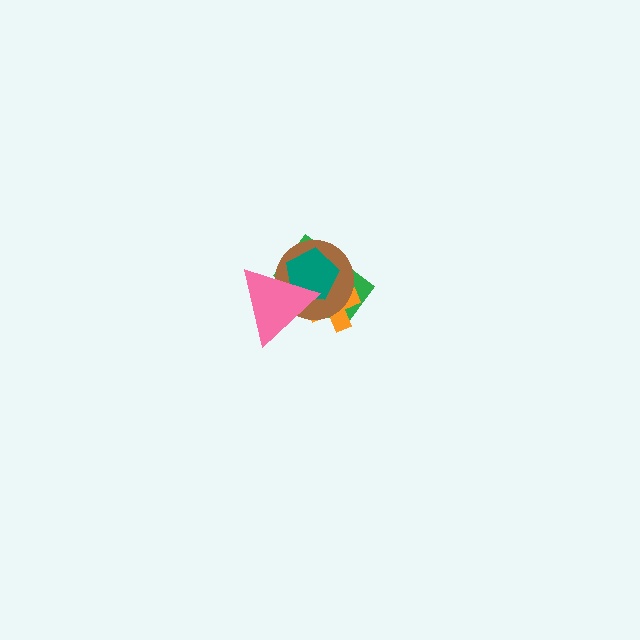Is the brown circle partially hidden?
Yes, it is partially covered by another shape.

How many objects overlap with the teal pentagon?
4 objects overlap with the teal pentagon.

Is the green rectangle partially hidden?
Yes, it is partially covered by another shape.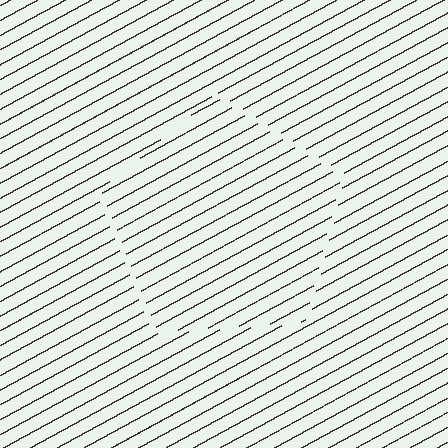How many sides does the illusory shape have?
5 sides — the line-ends trace a pentagon.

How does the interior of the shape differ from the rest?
The interior of the shape contains the same grating, shifted by half a period — the contour is defined by the phase discontinuity where line-ends from the inner and outer gratings abut.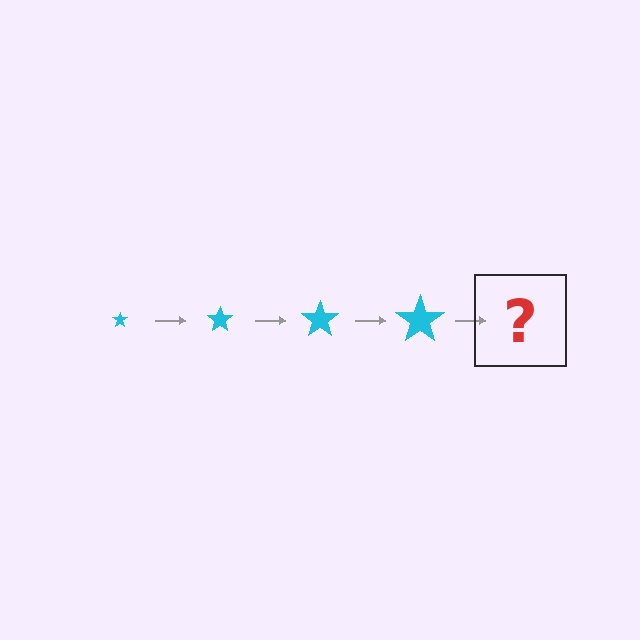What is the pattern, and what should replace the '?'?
The pattern is that the star gets progressively larger each step. The '?' should be a cyan star, larger than the previous one.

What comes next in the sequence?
The next element should be a cyan star, larger than the previous one.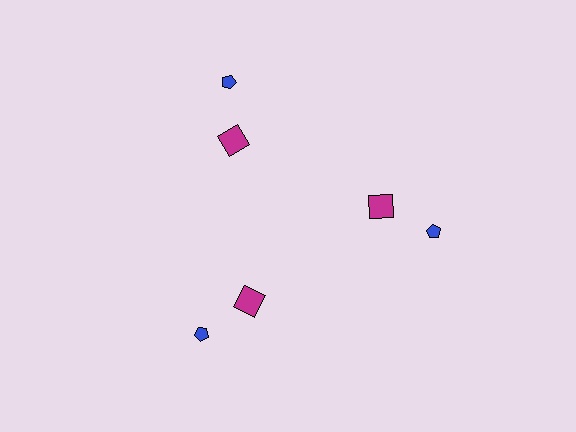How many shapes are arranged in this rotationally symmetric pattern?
There are 6 shapes, arranged in 3 groups of 2.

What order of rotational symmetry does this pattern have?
This pattern has 3-fold rotational symmetry.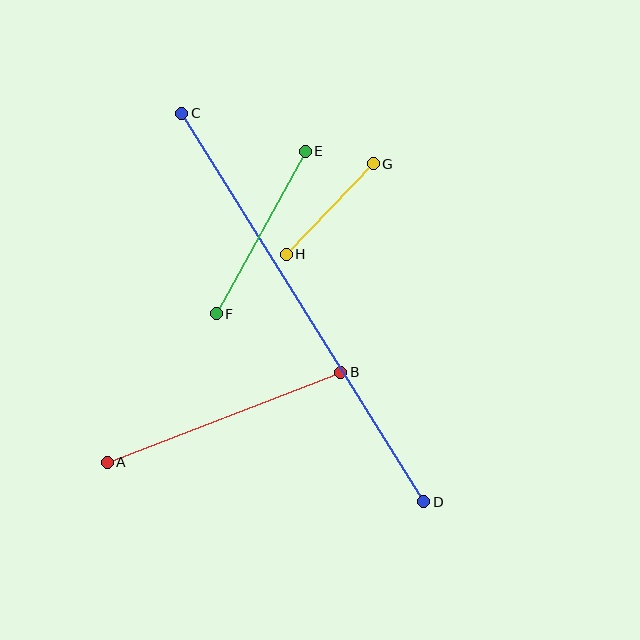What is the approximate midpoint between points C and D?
The midpoint is at approximately (303, 307) pixels.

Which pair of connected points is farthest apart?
Points C and D are farthest apart.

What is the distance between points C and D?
The distance is approximately 458 pixels.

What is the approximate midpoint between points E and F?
The midpoint is at approximately (261, 233) pixels.